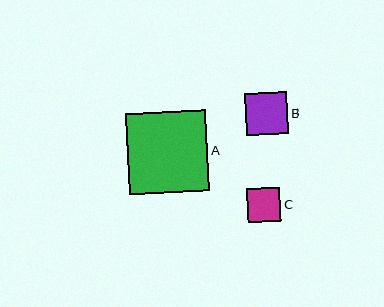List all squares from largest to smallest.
From largest to smallest: A, B, C.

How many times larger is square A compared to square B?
Square A is approximately 1.9 times the size of square B.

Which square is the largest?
Square A is the largest with a size of approximately 81 pixels.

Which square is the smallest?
Square C is the smallest with a size of approximately 34 pixels.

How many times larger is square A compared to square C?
Square A is approximately 2.4 times the size of square C.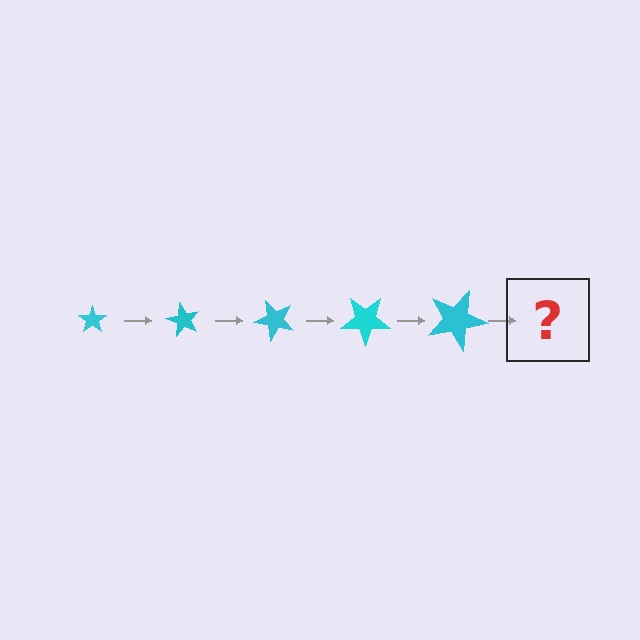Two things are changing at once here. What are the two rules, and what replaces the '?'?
The two rules are that the star grows larger each step and it rotates 60 degrees each step. The '?' should be a star, larger than the previous one and rotated 300 degrees from the start.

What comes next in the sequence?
The next element should be a star, larger than the previous one and rotated 300 degrees from the start.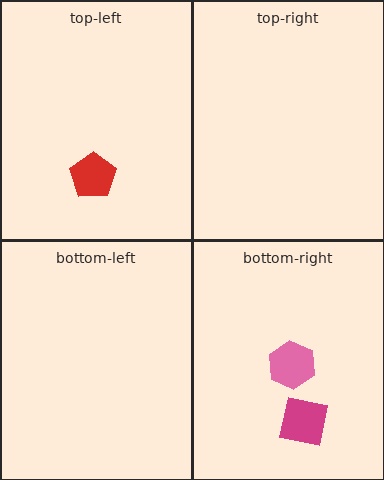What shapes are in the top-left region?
The red pentagon.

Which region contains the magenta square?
The bottom-right region.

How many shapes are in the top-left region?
1.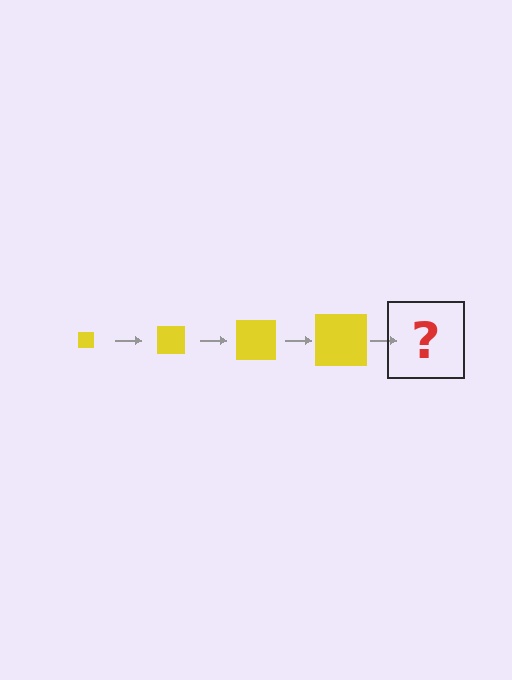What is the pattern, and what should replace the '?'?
The pattern is that the square gets progressively larger each step. The '?' should be a yellow square, larger than the previous one.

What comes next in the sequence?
The next element should be a yellow square, larger than the previous one.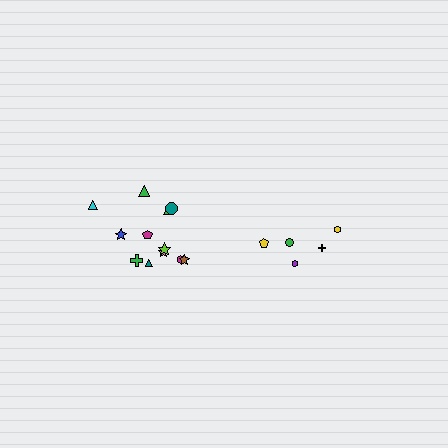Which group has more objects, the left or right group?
The left group.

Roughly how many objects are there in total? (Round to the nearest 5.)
Roughly 15 objects in total.